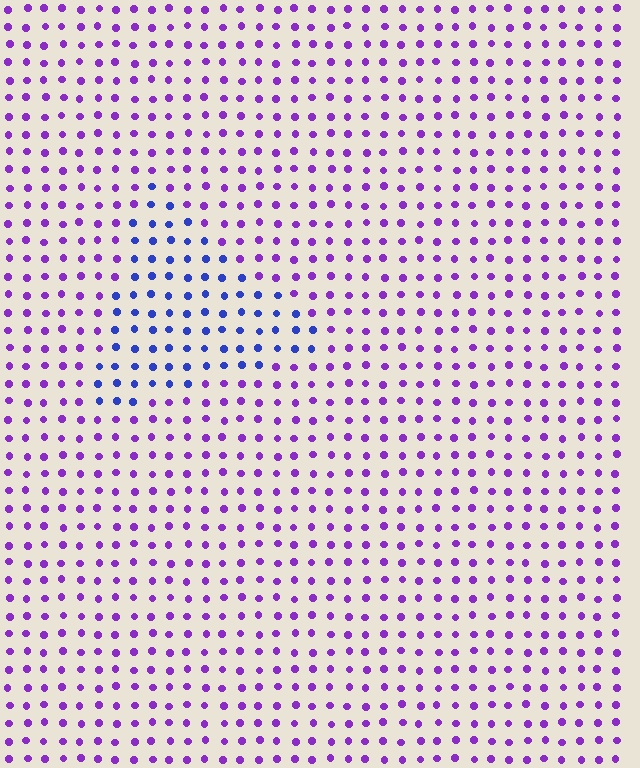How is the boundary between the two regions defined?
The boundary is defined purely by a slight shift in hue (about 45 degrees). Spacing, size, and orientation are identical on both sides.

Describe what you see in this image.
The image is filled with small purple elements in a uniform arrangement. A triangle-shaped region is visible where the elements are tinted to a slightly different hue, forming a subtle color boundary.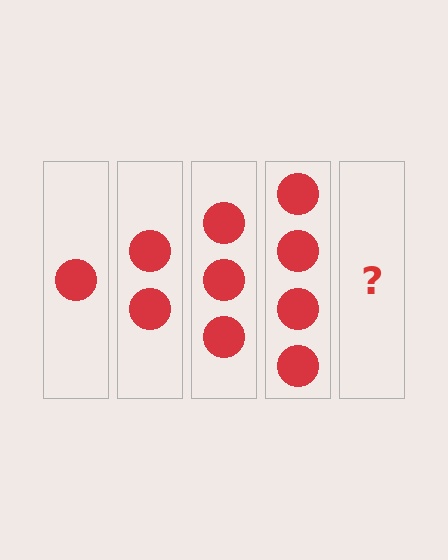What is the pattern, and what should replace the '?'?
The pattern is that each step adds one more circle. The '?' should be 5 circles.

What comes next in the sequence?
The next element should be 5 circles.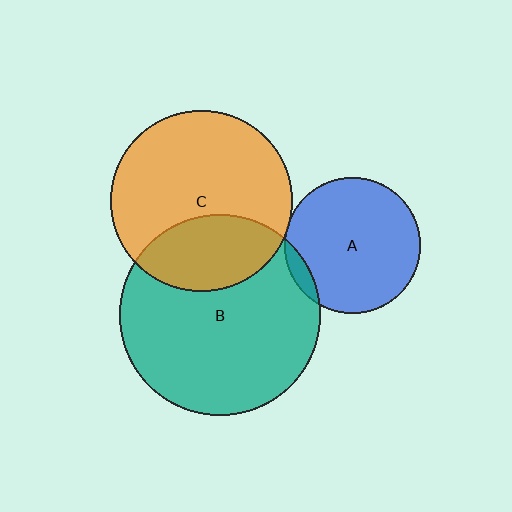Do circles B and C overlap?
Yes.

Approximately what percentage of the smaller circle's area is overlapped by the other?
Approximately 30%.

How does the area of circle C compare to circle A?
Approximately 1.8 times.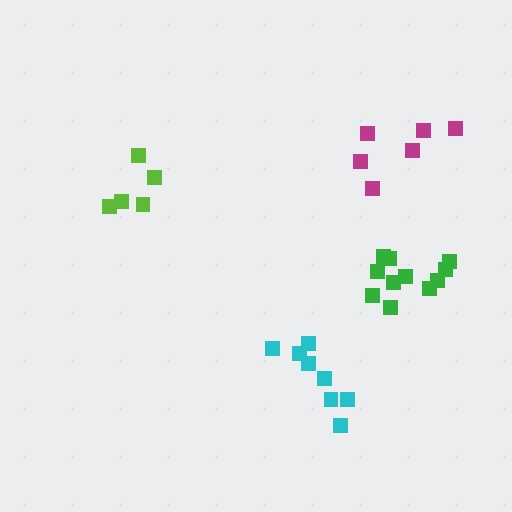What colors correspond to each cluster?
The clusters are colored: lime, cyan, magenta, green.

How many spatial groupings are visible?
There are 4 spatial groupings.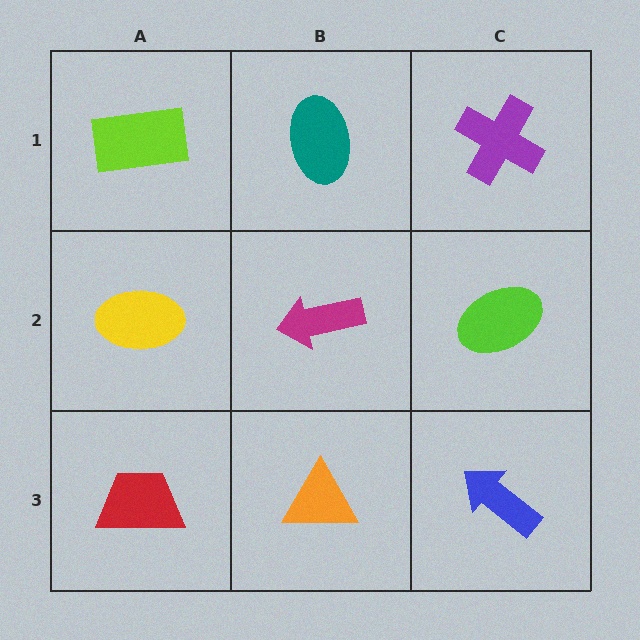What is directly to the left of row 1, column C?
A teal ellipse.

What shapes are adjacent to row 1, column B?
A magenta arrow (row 2, column B), a lime rectangle (row 1, column A), a purple cross (row 1, column C).